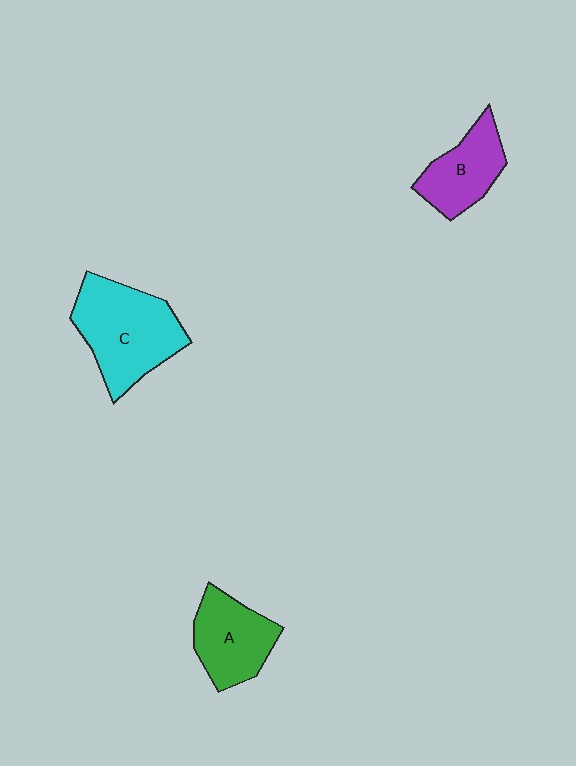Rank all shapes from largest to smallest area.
From largest to smallest: C (cyan), A (green), B (purple).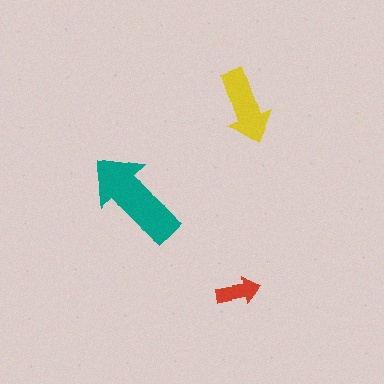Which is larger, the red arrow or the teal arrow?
The teal one.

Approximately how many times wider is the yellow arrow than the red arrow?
About 1.5 times wider.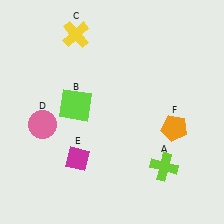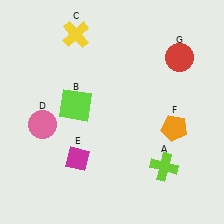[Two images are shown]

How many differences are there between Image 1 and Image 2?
There is 1 difference between the two images.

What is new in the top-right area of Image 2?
A red circle (G) was added in the top-right area of Image 2.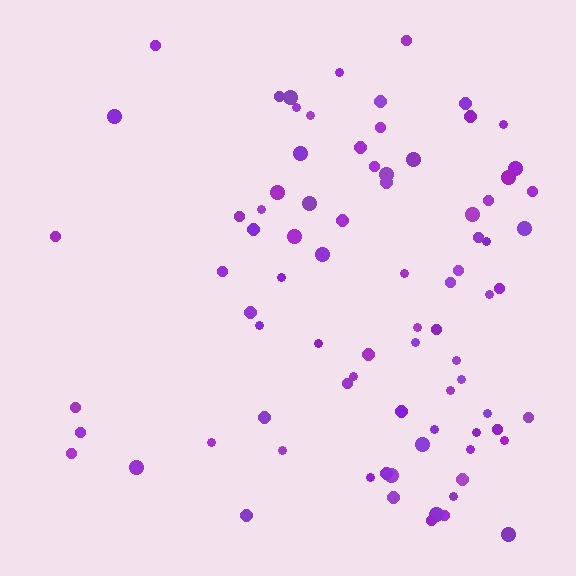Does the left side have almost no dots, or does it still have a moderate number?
Still a moderate number, just noticeably fewer than the right.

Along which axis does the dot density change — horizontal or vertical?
Horizontal.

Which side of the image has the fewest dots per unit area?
The left.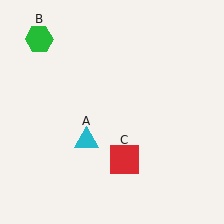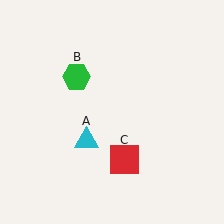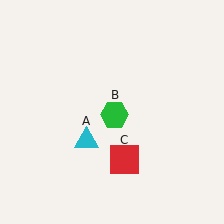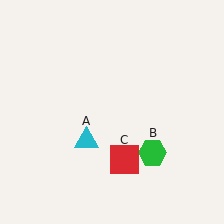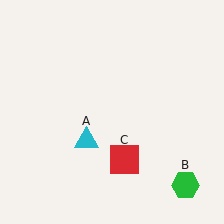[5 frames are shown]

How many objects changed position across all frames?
1 object changed position: green hexagon (object B).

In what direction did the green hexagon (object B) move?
The green hexagon (object B) moved down and to the right.